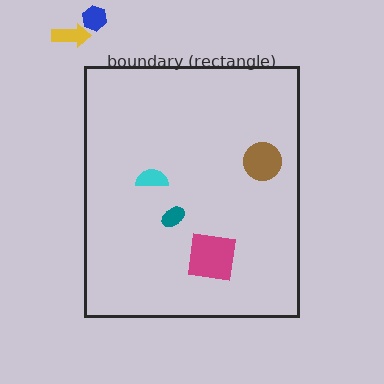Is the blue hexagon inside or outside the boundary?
Outside.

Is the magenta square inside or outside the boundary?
Inside.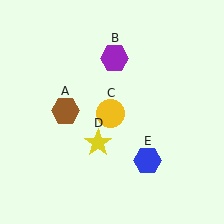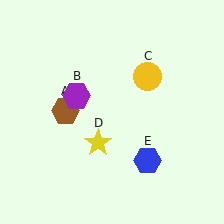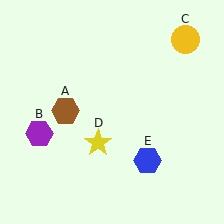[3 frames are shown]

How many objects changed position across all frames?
2 objects changed position: purple hexagon (object B), yellow circle (object C).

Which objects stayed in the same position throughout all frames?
Brown hexagon (object A) and yellow star (object D) and blue hexagon (object E) remained stationary.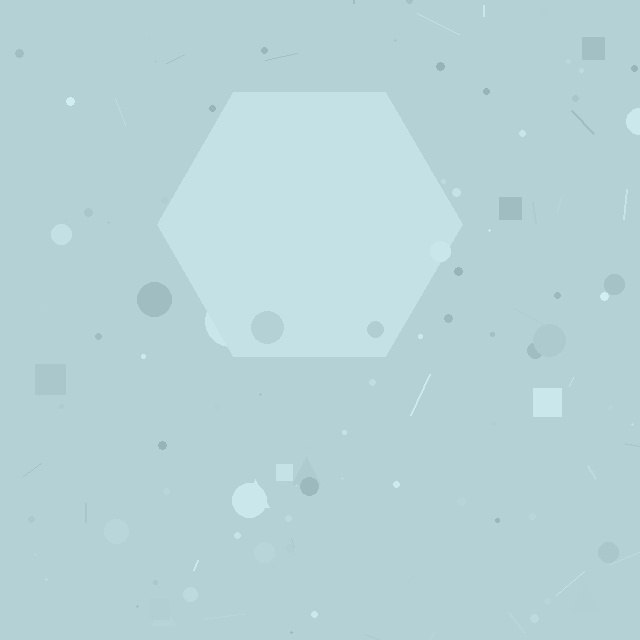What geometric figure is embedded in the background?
A hexagon is embedded in the background.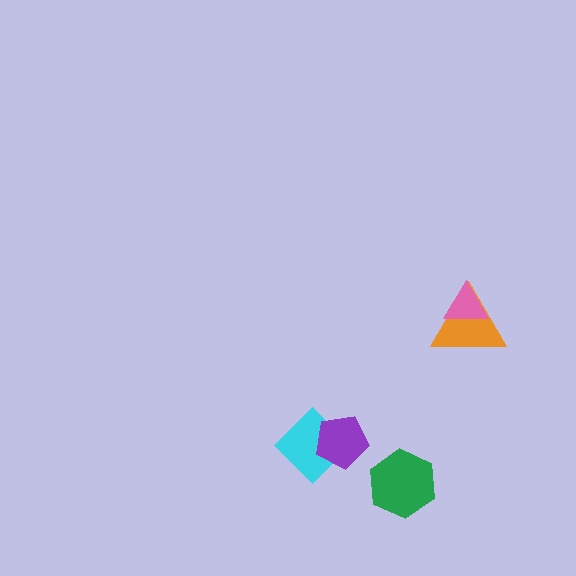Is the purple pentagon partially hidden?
No, no other shape covers it.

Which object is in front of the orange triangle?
The pink triangle is in front of the orange triangle.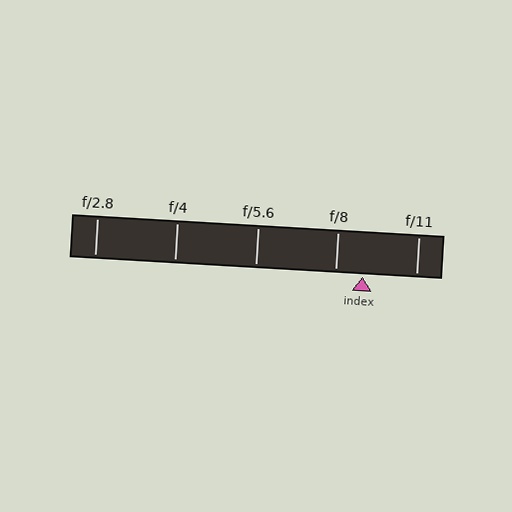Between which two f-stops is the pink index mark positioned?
The index mark is between f/8 and f/11.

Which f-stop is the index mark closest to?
The index mark is closest to f/8.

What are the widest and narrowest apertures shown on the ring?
The widest aperture shown is f/2.8 and the narrowest is f/11.